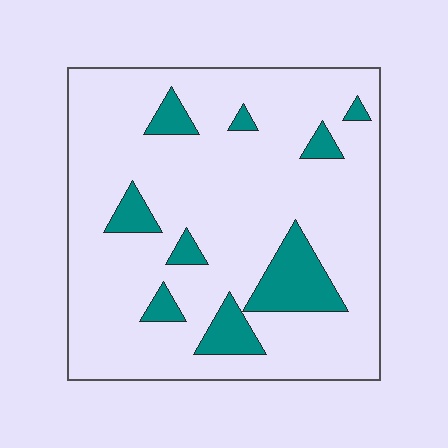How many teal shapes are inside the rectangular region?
9.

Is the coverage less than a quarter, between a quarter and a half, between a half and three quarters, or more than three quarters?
Less than a quarter.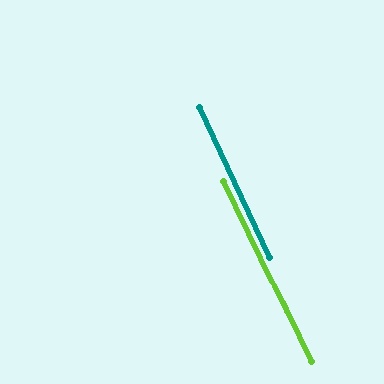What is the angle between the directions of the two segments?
Approximately 0 degrees.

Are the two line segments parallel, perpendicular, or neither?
Parallel — their directions differ by only 0.4°.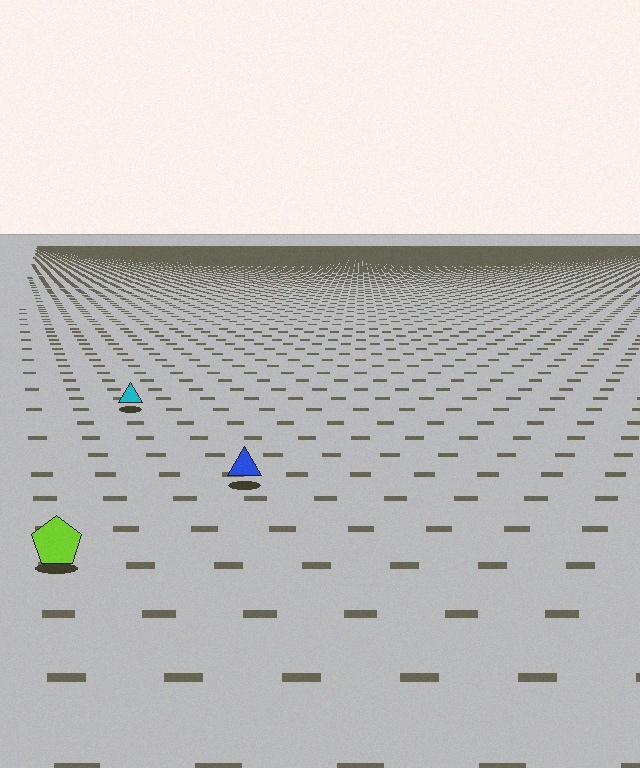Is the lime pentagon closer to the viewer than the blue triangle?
Yes. The lime pentagon is closer — you can tell from the texture gradient: the ground texture is coarser near it.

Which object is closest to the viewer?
The lime pentagon is closest. The texture marks near it are larger and more spread out.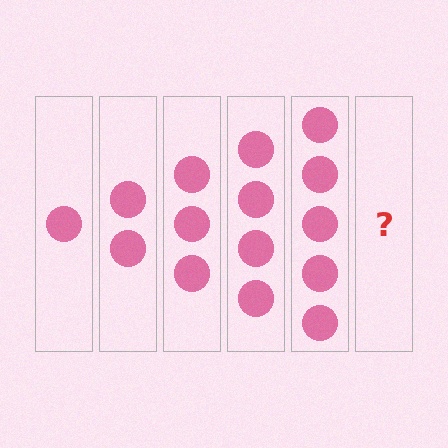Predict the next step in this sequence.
The next step is 6 circles.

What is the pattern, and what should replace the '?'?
The pattern is that each step adds one more circle. The '?' should be 6 circles.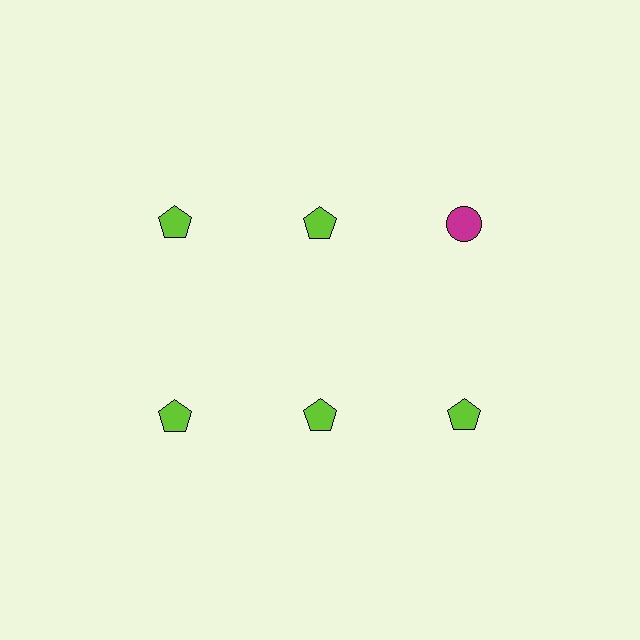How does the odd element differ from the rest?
It differs in both color (magenta instead of lime) and shape (circle instead of pentagon).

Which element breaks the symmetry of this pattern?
The magenta circle in the top row, center column breaks the symmetry. All other shapes are lime pentagons.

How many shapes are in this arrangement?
There are 6 shapes arranged in a grid pattern.